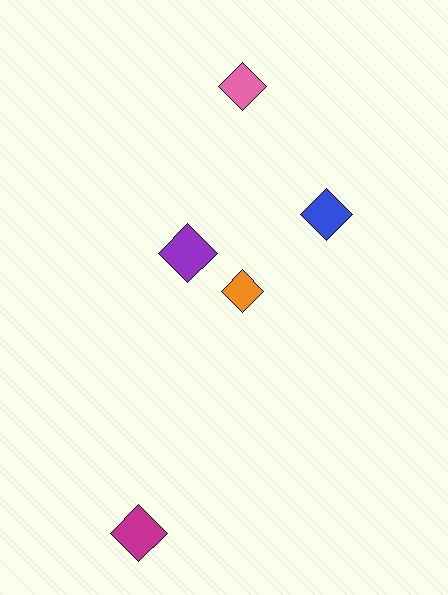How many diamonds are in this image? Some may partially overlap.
There are 5 diamonds.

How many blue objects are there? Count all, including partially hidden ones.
There is 1 blue object.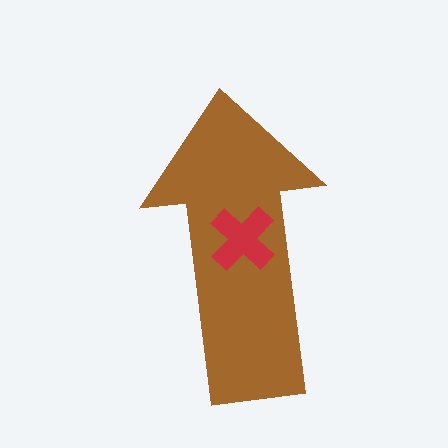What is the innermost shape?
The red cross.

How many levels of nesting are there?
2.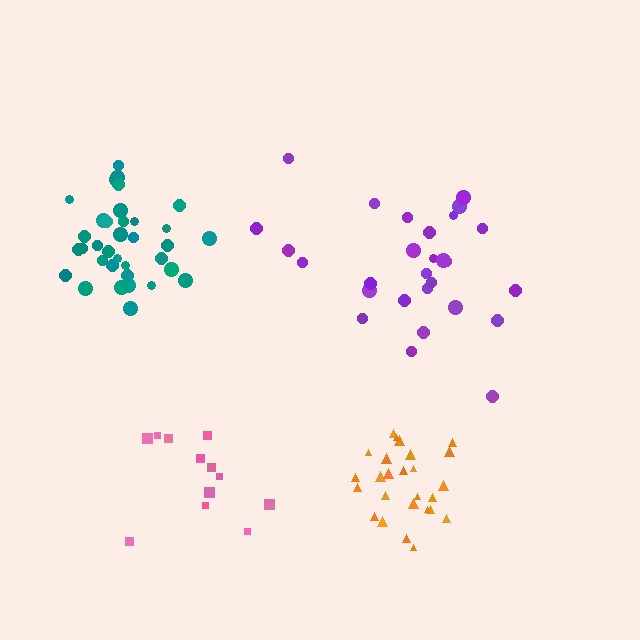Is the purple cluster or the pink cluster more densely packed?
Purple.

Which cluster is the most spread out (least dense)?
Pink.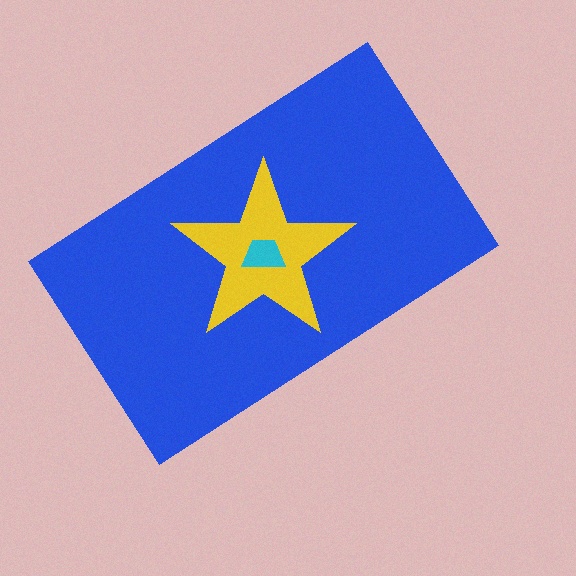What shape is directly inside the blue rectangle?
The yellow star.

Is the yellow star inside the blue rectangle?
Yes.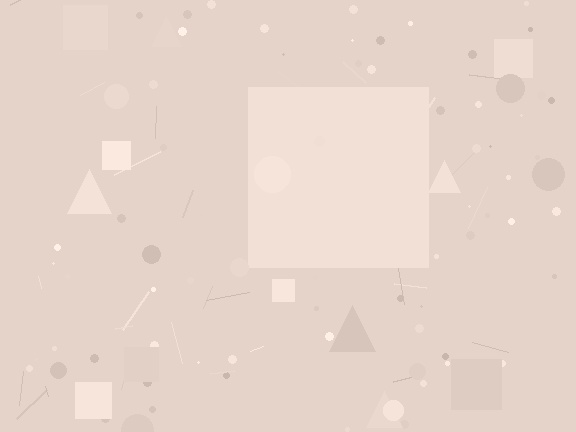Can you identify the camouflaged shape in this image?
The camouflaged shape is a square.